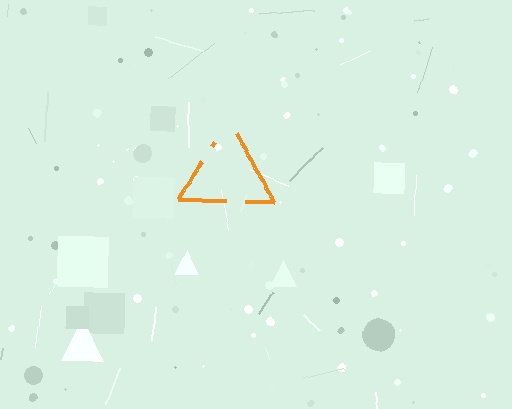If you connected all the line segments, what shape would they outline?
They would outline a triangle.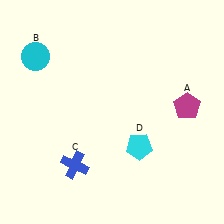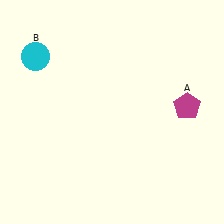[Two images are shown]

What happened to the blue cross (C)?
The blue cross (C) was removed in Image 2. It was in the bottom-left area of Image 1.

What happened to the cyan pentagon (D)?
The cyan pentagon (D) was removed in Image 2. It was in the bottom-right area of Image 1.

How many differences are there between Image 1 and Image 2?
There are 2 differences between the two images.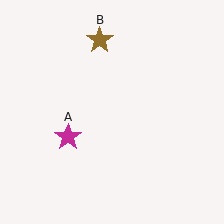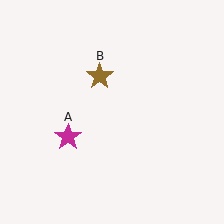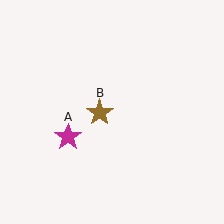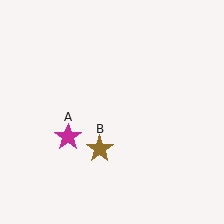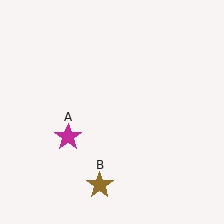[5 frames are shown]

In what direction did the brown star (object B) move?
The brown star (object B) moved down.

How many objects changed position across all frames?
1 object changed position: brown star (object B).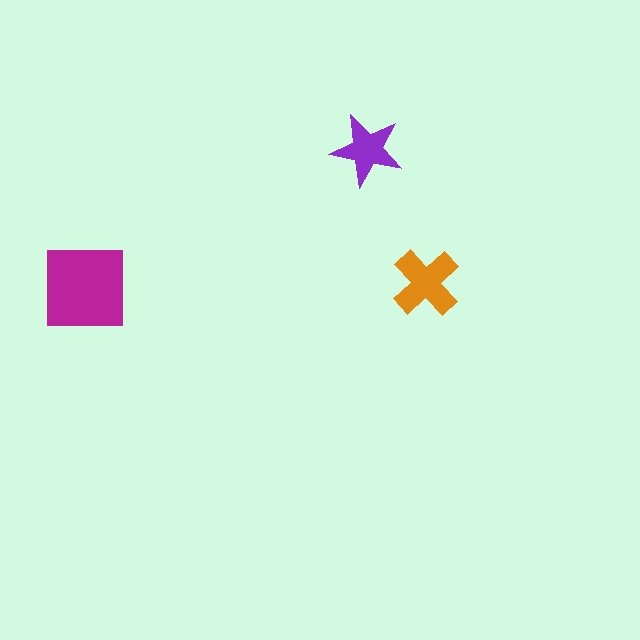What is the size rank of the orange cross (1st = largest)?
2nd.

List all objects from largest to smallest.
The magenta square, the orange cross, the purple star.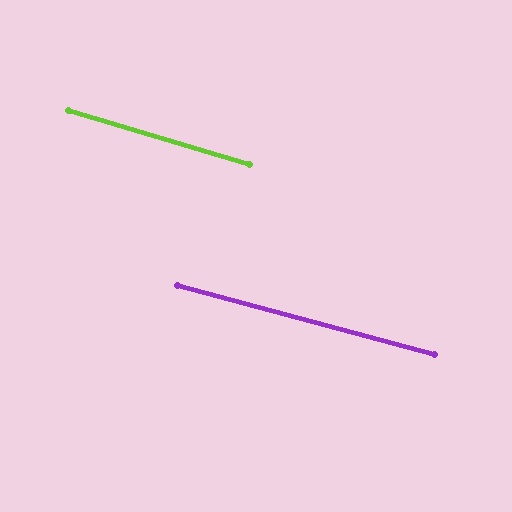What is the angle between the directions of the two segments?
Approximately 1 degree.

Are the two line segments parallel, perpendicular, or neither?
Parallel — their directions differ by only 1.5°.